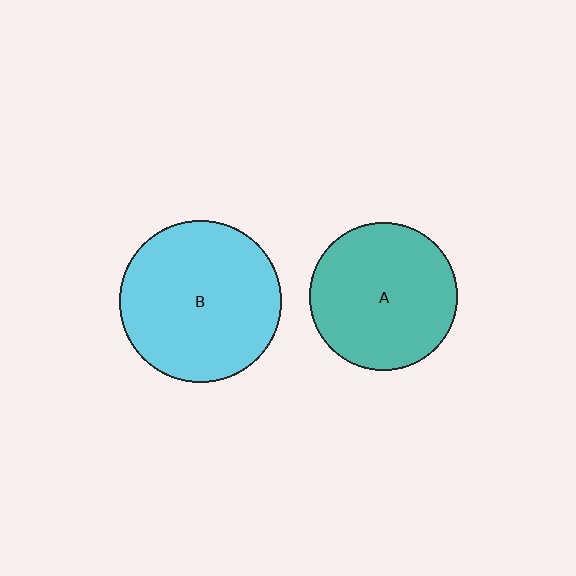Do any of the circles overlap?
No, none of the circles overlap.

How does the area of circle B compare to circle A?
Approximately 1.2 times.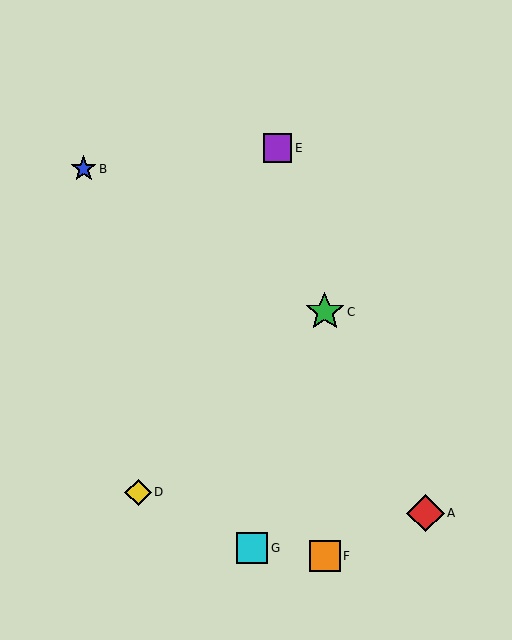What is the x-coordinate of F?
Object F is at x≈325.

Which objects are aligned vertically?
Objects C, F are aligned vertically.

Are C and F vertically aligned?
Yes, both are at x≈325.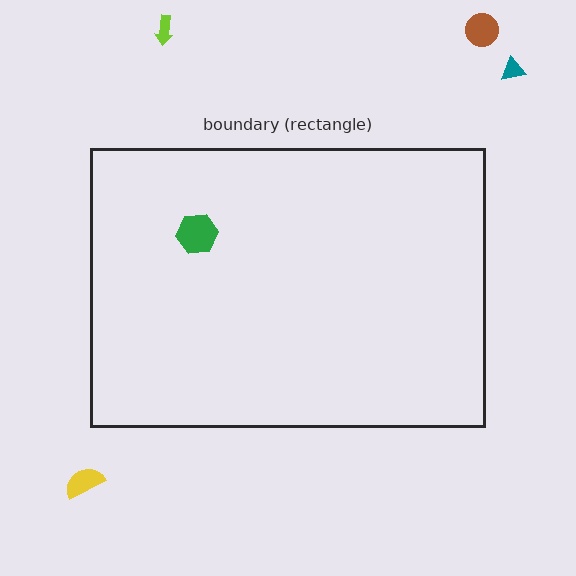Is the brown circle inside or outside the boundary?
Outside.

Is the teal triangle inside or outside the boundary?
Outside.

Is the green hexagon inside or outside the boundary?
Inside.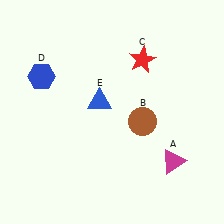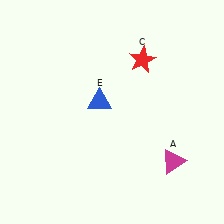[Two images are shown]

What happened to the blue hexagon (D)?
The blue hexagon (D) was removed in Image 2. It was in the top-left area of Image 1.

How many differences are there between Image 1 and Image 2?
There are 2 differences between the two images.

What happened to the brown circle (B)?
The brown circle (B) was removed in Image 2. It was in the bottom-right area of Image 1.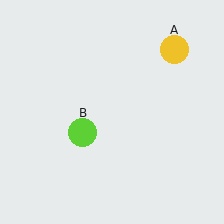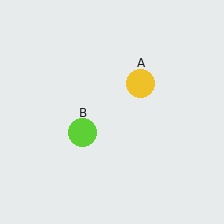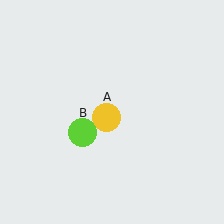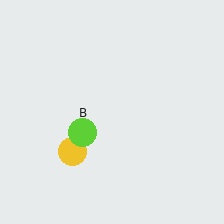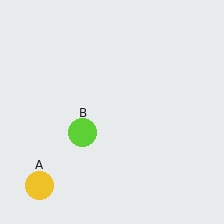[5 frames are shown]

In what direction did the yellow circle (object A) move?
The yellow circle (object A) moved down and to the left.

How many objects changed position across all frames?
1 object changed position: yellow circle (object A).